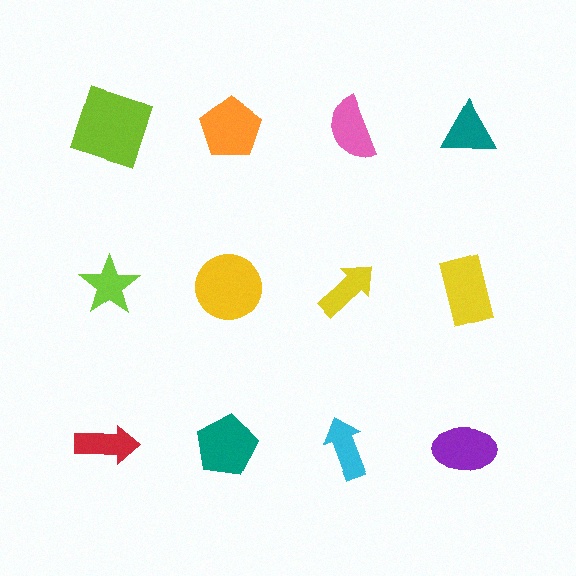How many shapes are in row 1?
4 shapes.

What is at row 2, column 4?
A yellow rectangle.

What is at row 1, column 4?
A teal triangle.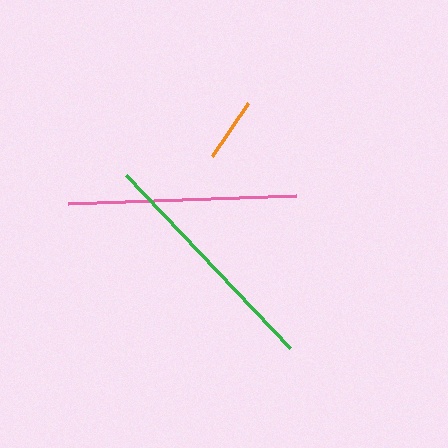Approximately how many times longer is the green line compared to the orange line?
The green line is approximately 3.7 times the length of the orange line.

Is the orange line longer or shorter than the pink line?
The pink line is longer than the orange line.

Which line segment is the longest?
The green line is the longest at approximately 238 pixels.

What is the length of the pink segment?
The pink segment is approximately 228 pixels long.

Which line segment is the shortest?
The orange line is the shortest at approximately 64 pixels.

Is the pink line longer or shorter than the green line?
The green line is longer than the pink line.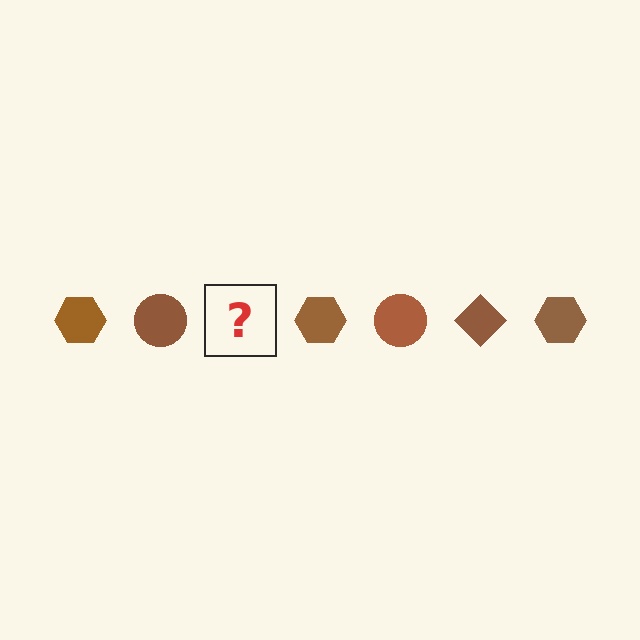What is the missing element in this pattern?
The missing element is a brown diamond.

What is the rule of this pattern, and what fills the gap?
The rule is that the pattern cycles through hexagon, circle, diamond shapes in brown. The gap should be filled with a brown diamond.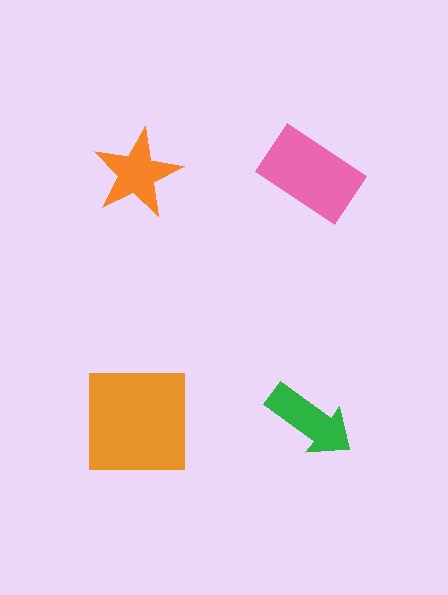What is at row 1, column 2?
A pink rectangle.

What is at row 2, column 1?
An orange square.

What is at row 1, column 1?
An orange star.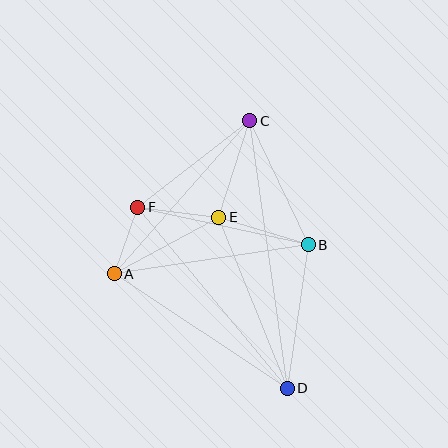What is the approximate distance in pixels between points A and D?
The distance between A and D is approximately 207 pixels.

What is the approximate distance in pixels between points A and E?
The distance between A and E is approximately 119 pixels.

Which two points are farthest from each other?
Points C and D are farthest from each other.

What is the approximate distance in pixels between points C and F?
The distance between C and F is approximately 141 pixels.